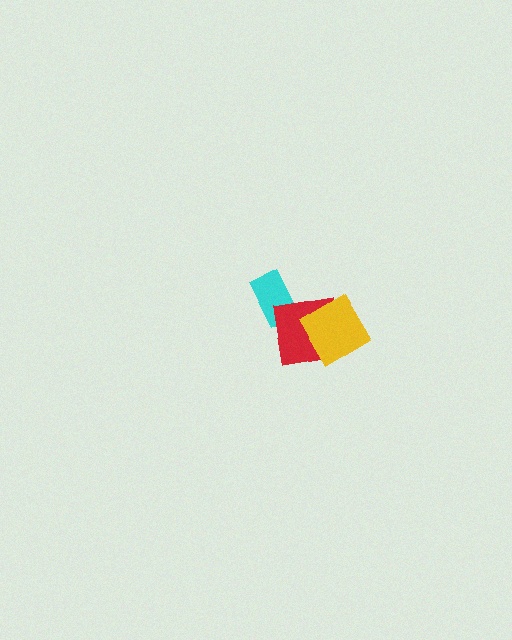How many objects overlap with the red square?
2 objects overlap with the red square.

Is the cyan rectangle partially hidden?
Yes, it is partially covered by another shape.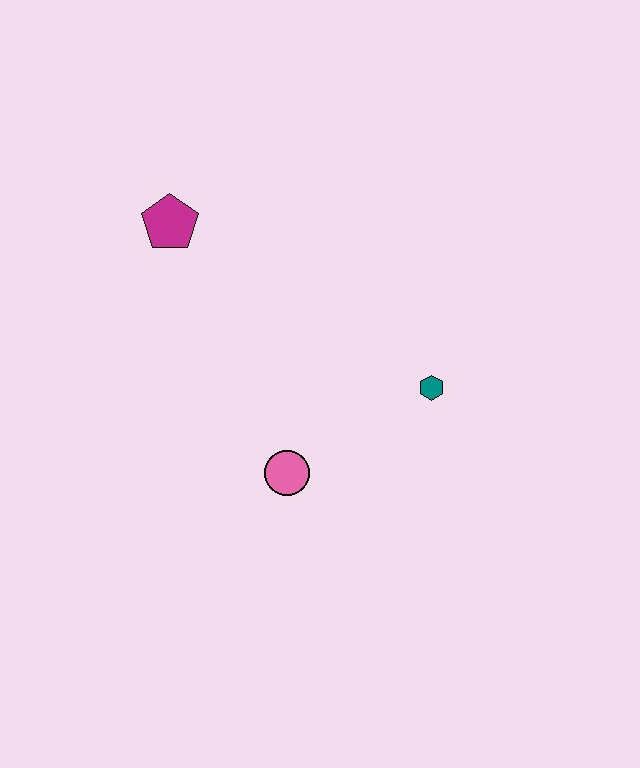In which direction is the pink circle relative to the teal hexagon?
The pink circle is to the left of the teal hexagon.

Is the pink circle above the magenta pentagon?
No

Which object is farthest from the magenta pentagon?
The teal hexagon is farthest from the magenta pentagon.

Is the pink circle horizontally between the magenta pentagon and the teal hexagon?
Yes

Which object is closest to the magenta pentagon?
The pink circle is closest to the magenta pentagon.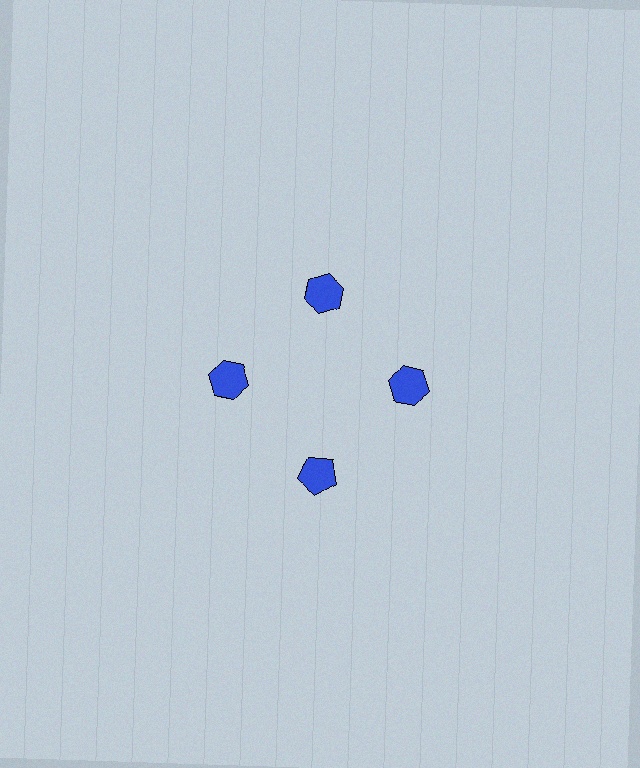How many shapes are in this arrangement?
There are 4 shapes arranged in a ring pattern.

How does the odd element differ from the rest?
It has a different shape: pentagon instead of hexagon.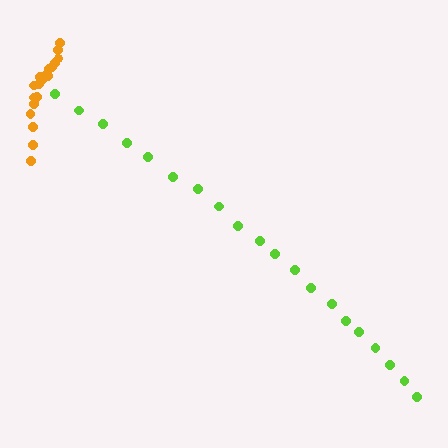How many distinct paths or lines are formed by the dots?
There are 2 distinct paths.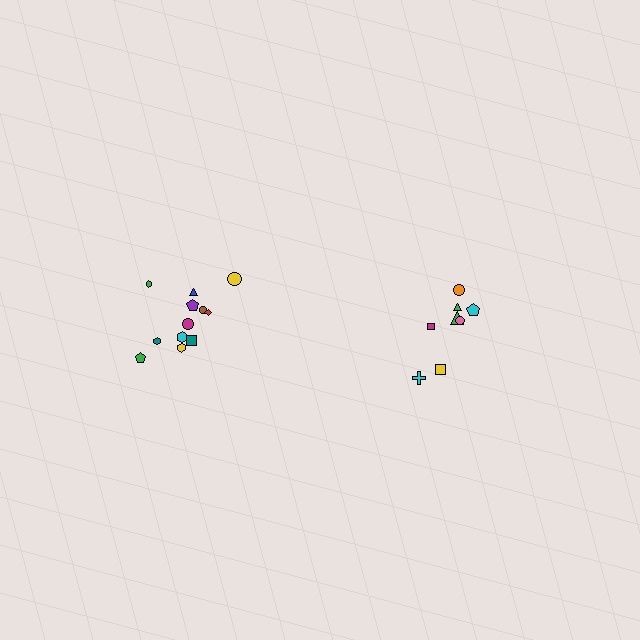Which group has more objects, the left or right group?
The left group.